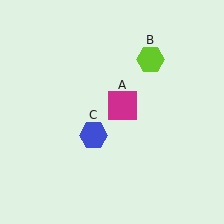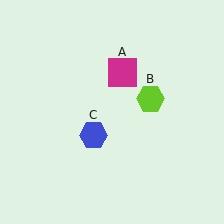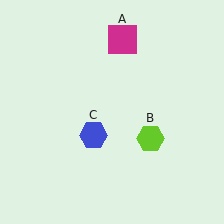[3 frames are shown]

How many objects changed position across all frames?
2 objects changed position: magenta square (object A), lime hexagon (object B).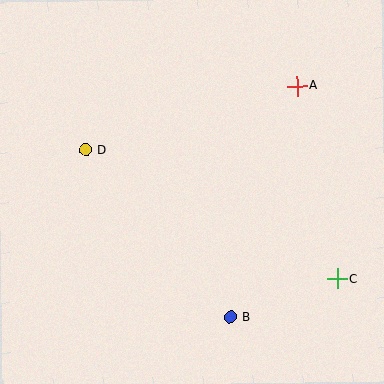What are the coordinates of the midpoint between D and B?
The midpoint between D and B is at (158, 234).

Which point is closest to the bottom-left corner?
Point B is closest to the bottom-left corner.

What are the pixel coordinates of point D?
Point D is at (86, 150).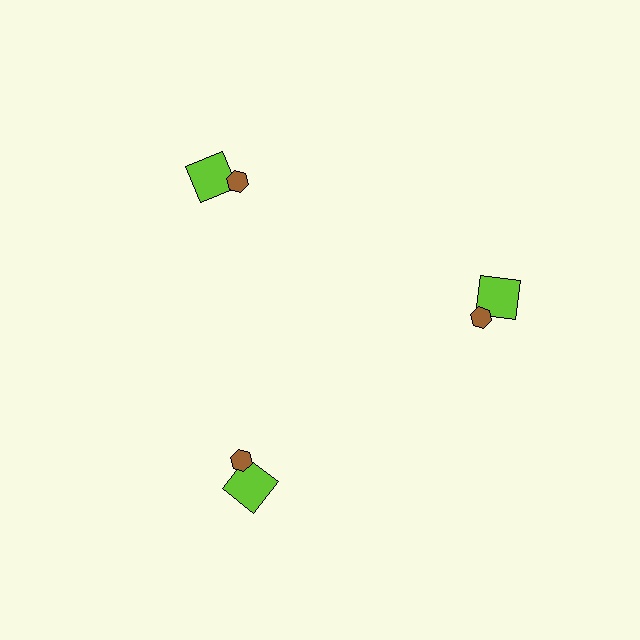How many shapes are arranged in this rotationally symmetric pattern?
There are 6 shapes, arranged in 3 groups of 2.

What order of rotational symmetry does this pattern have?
This pattern has 3-fold rotational symmetry.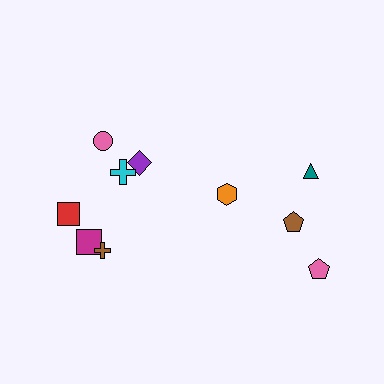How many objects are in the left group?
There are 6 objects.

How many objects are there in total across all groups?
There are 10 objects.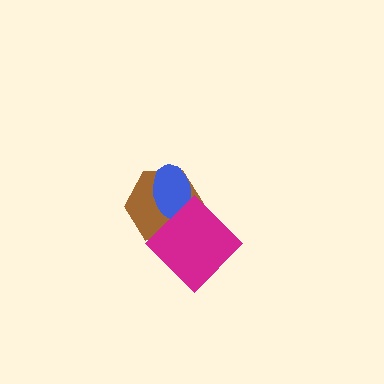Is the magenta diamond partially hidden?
No, no other shape covers it.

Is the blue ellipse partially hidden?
Yes, it is partially covered by another shape.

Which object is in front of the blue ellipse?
The magenta diamond is in front of the blue ellipse.